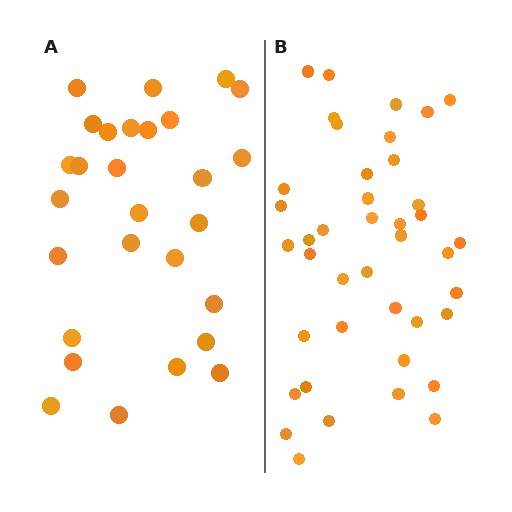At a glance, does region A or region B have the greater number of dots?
Region B (the right region) has more dots.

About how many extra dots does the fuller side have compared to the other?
Region B has approximately 15 more dots than region A.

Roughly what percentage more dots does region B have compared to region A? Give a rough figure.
About 45% more.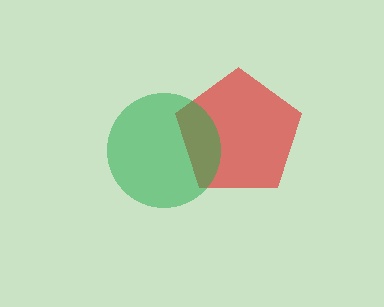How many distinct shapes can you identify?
There are 2 distinct shapes: a red pentagon, a green circle.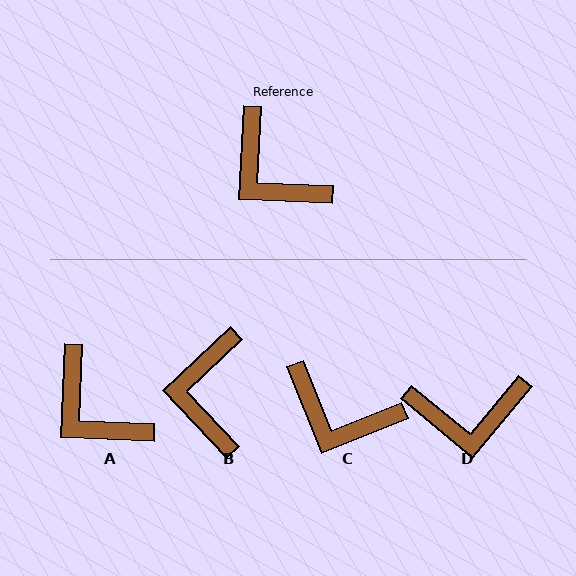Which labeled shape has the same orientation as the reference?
A.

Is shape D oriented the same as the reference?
No, it is off by about 53 degrees.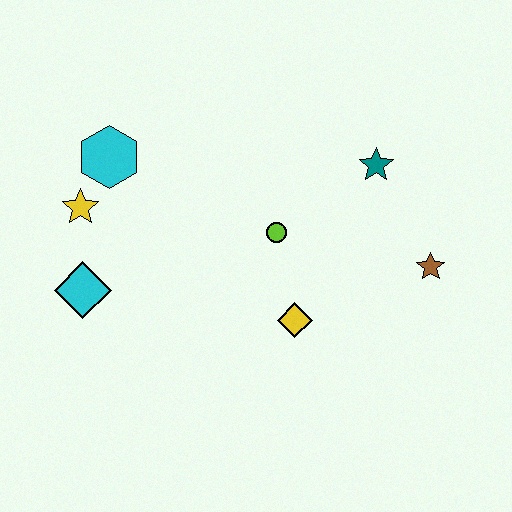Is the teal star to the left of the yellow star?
No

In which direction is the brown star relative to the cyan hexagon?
The brown star is to the right of the cyan hexagon.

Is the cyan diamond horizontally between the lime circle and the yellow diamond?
No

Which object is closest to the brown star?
The teal star is closest to the brown star.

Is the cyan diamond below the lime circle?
Yes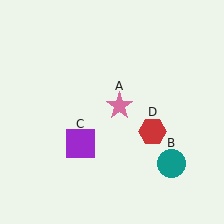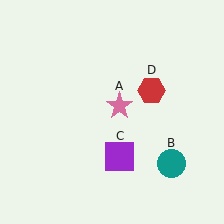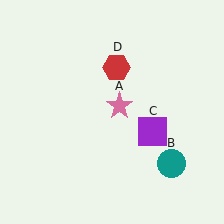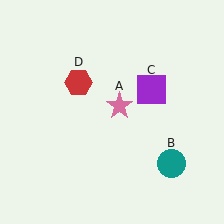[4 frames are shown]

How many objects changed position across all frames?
2 objects changed position: purple square (object C), red hexagon (object D).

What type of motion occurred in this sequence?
The purple square (object C), red hexagon (object D) rotated counterclockwise around the center of the scene.